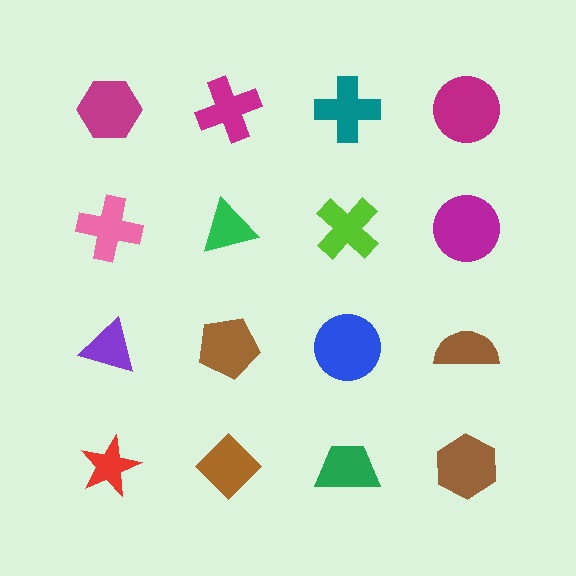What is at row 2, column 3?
A lime cross.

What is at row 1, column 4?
A magenta circle.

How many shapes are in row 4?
4 shapes.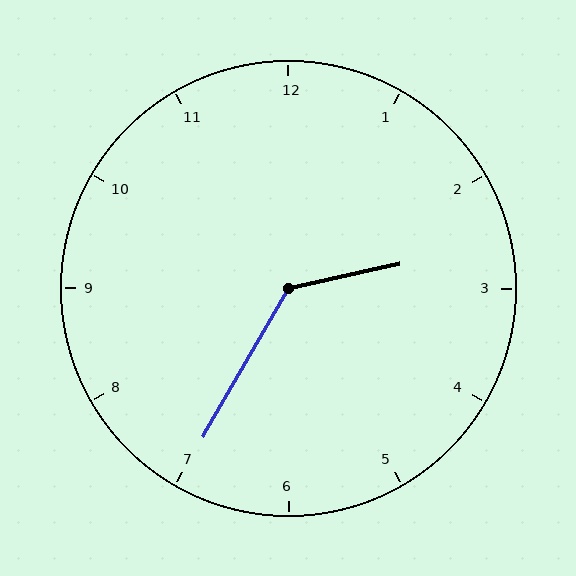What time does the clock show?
2:35.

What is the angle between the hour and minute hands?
Approximately 132 degrees.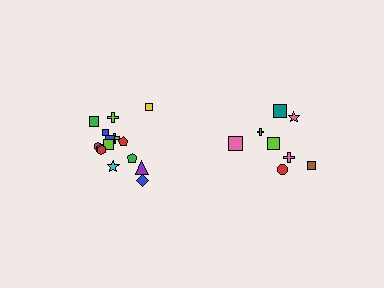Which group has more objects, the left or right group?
The left group.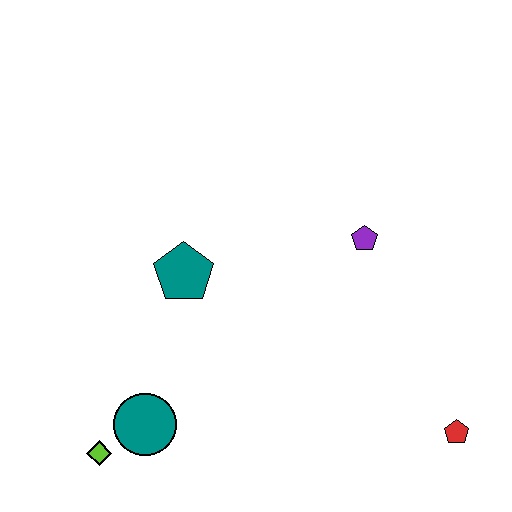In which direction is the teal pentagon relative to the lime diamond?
The teal pentagon is above the lime diamond.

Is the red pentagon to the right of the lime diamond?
Yes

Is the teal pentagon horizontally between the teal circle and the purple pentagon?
Yes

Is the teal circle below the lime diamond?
No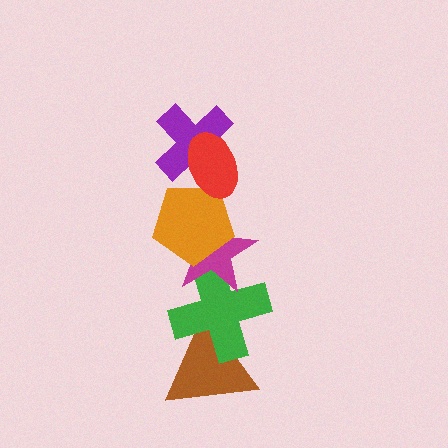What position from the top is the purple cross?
The purple cross is 2nd from the top.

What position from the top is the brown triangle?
The brown triangle is 6th from the top.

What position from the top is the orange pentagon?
The orange pentagon is 3rd from the top.